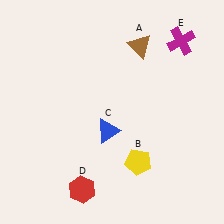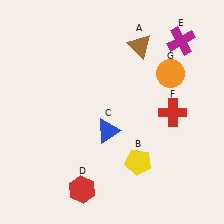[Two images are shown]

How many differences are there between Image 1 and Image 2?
There are 2 differences between the two images.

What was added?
A red cross (F), an orange circle (G) were added in Image 2.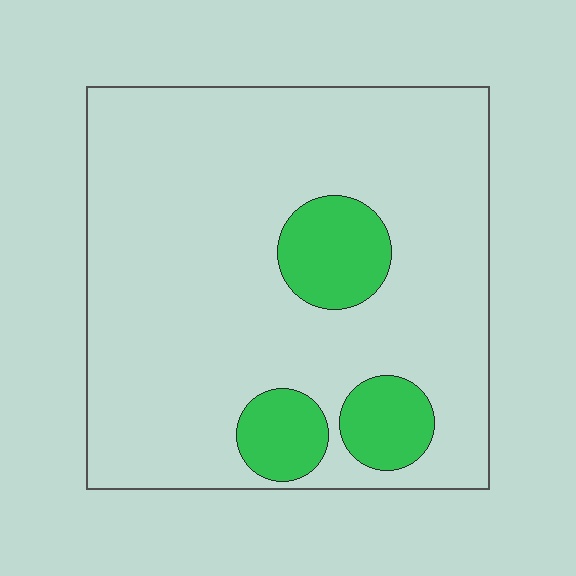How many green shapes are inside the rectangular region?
3.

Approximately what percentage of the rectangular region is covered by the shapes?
Approximately 15%.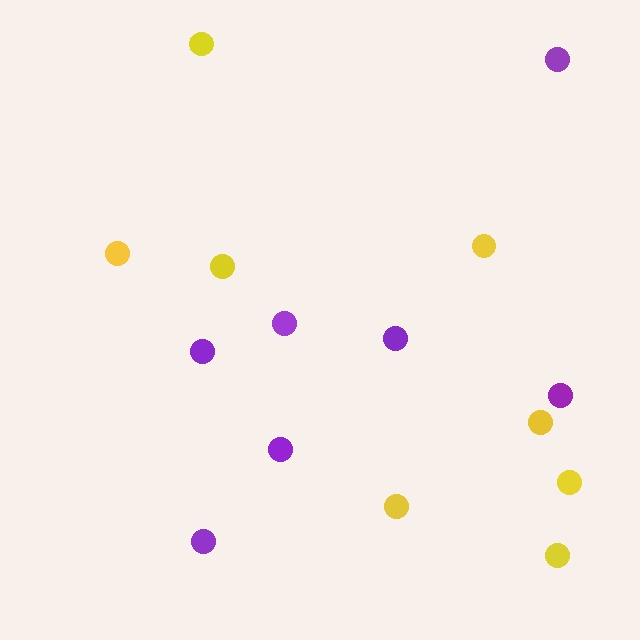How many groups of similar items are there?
There are 2 groups: one group of yellow circles (8) and one group of purple circles (7).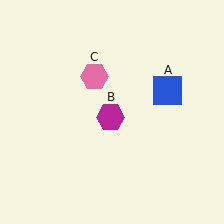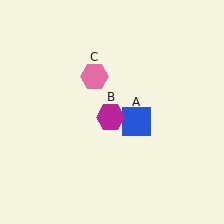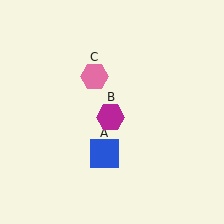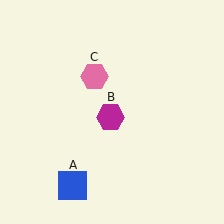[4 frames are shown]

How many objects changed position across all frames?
1 object changed position: blue square (object A).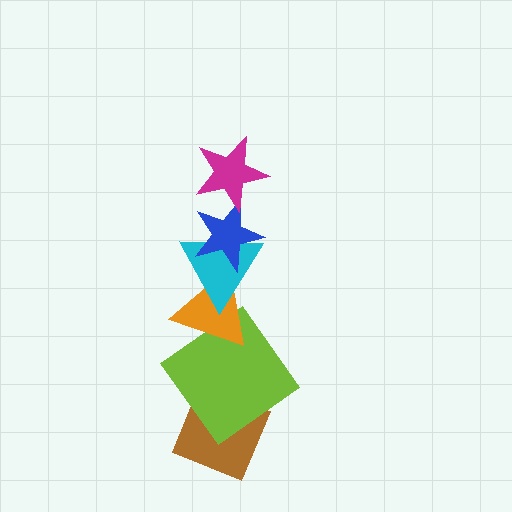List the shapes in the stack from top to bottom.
From top to bottom: the magenta star, the blue star, the cyan triangle, the orange triangle, the lime diamond, the brown diamond.